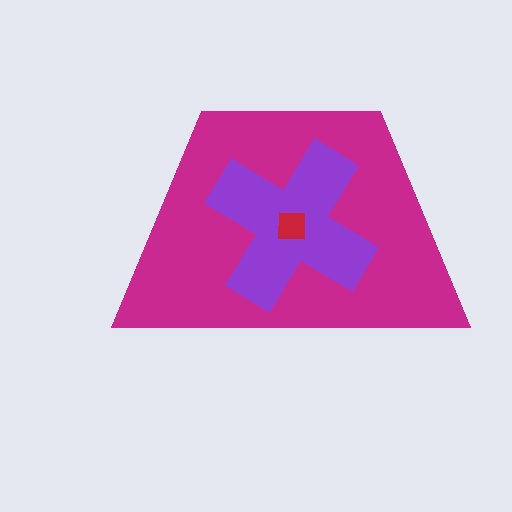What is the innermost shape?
The red square.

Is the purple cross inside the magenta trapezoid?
Yes.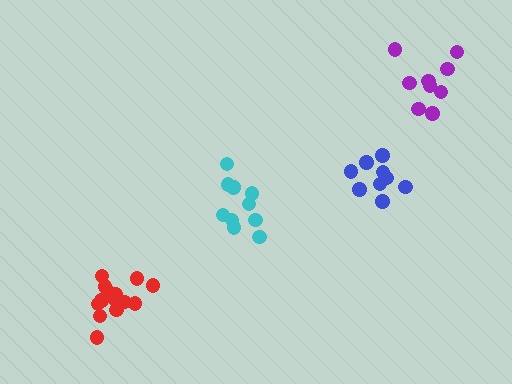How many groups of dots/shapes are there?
There are 4 groups.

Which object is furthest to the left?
The red cluster is leftmost.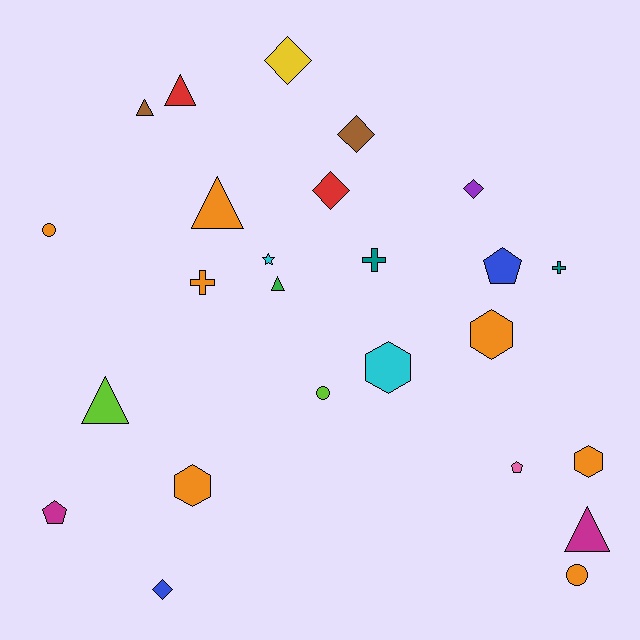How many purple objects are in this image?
There is 1 purple object.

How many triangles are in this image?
There are 6 triangles.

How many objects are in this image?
There are 25 objects.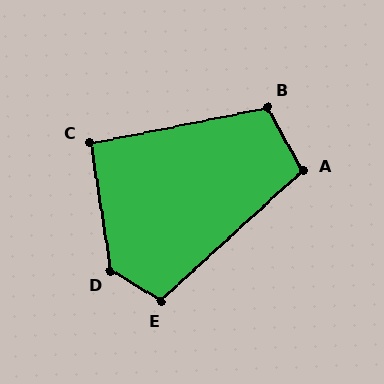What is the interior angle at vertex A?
Approximately 103 degrees (obtuse).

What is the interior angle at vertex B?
Approximately 108 degrees (obtuse).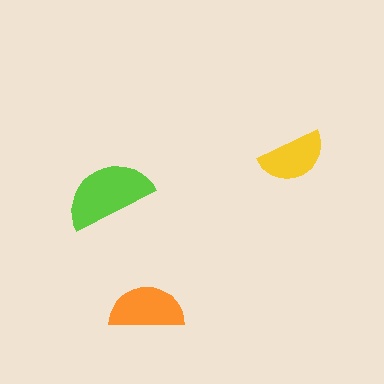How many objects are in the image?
There are 3 objects in the image.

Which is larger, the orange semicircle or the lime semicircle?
The lime one.